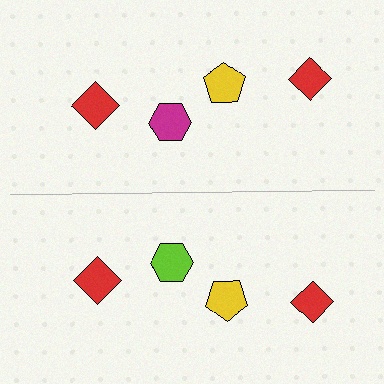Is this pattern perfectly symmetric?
No, the pattern is not perfectly symmetric. The lime hexagon on the bottom side breaks the symmetry — its mirror counterpart is magenta.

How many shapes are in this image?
There are 8 shapes in this image.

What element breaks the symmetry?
The lime hexagon on the bottom side breaks the symmetry — its mirror counterpart is magenta.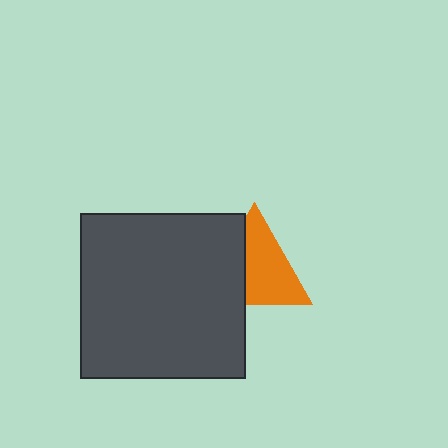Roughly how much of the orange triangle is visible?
About half of it is visible (roughly 64%).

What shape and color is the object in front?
The object in front is a dark gray square.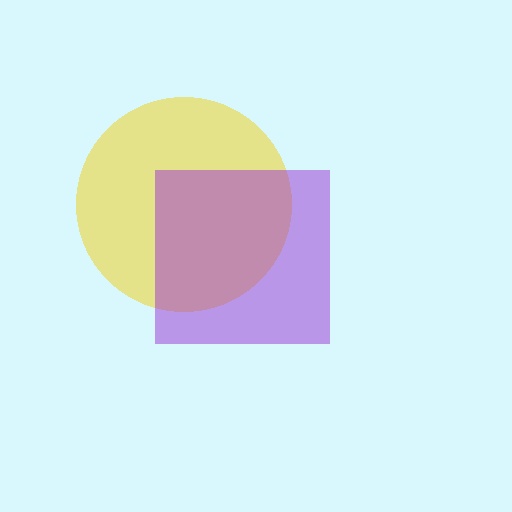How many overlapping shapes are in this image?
There are 2 overlapping shapes in the image.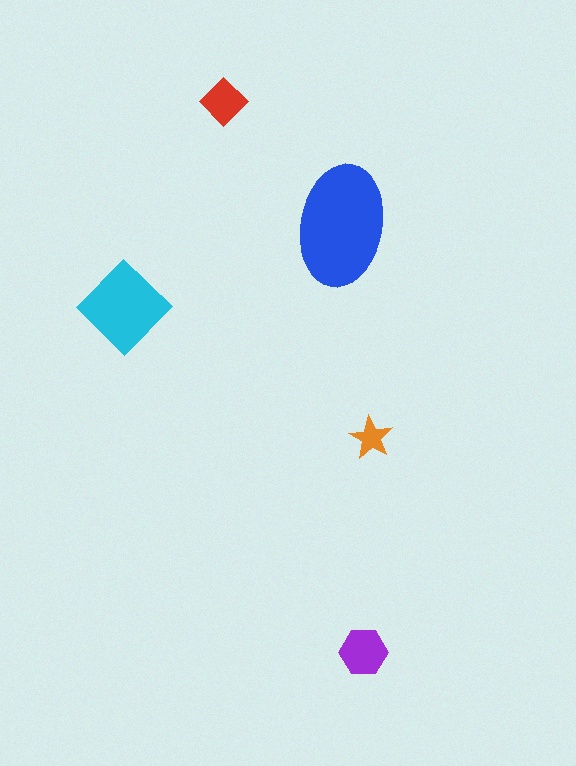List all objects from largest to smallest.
The blue ellipse, the cyan diamond, the purple hexagon, the red diamond, the orange star.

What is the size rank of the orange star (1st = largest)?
5th.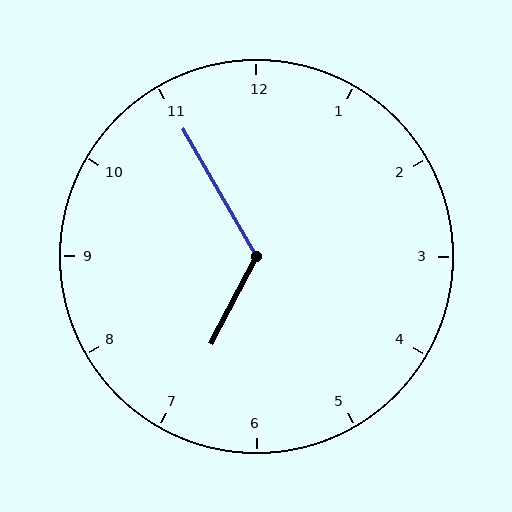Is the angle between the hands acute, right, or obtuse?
It is obtuse.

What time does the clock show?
6:55.